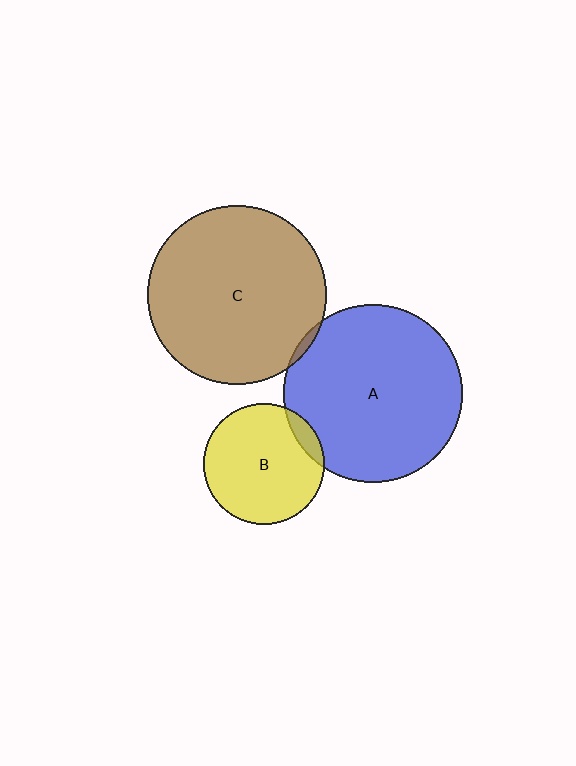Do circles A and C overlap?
Yes.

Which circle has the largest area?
Circle C (brown).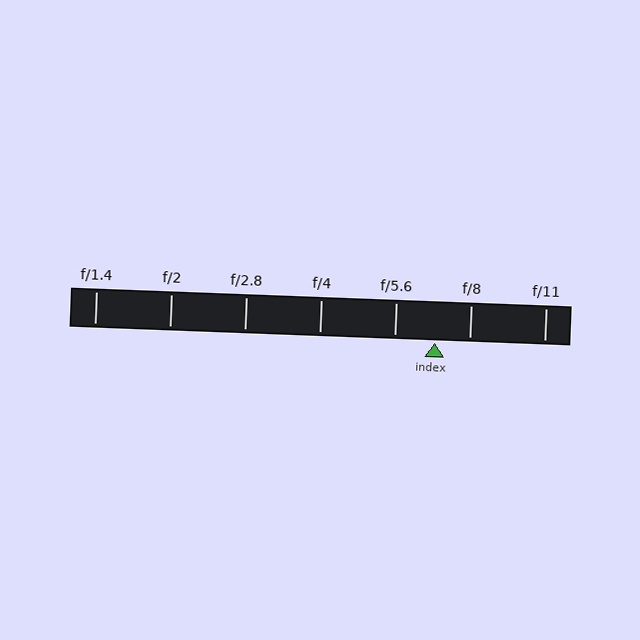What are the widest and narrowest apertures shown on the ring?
The widest aperture shown is f/1.4 and the narrowest is f/11.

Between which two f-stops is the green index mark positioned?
The index mark is between f/5.6 and f/8.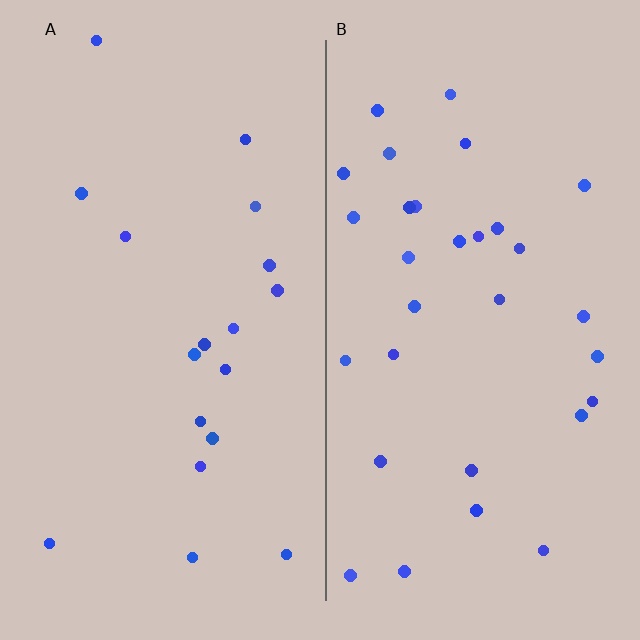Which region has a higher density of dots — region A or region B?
B (the right).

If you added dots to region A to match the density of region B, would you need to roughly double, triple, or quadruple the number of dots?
Approximately double.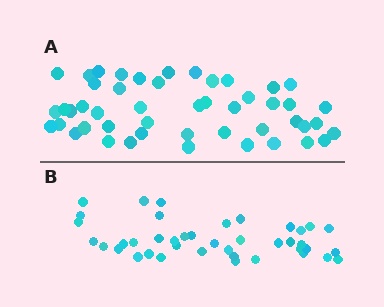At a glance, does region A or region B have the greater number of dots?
Region A (the top region) has more dots.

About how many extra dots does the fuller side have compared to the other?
Region A has roughly 8 or so more dots than region B.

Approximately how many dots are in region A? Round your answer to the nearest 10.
About 50 dots. (The exact count is 48, which rounds to 50.)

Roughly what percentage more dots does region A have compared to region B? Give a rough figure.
About 15% more.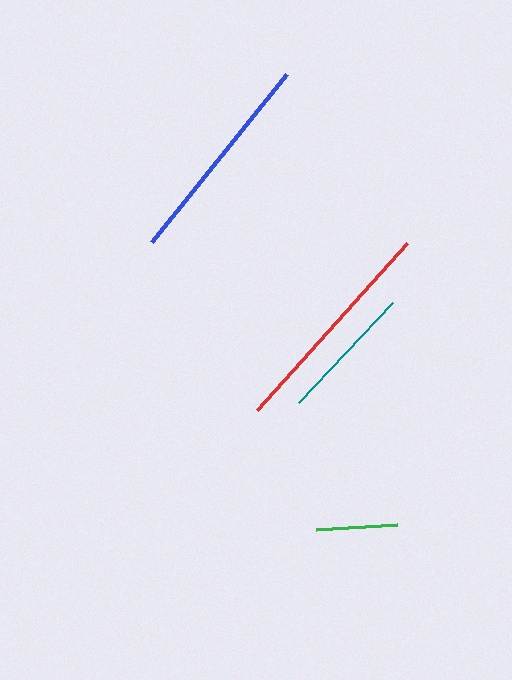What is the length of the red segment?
The red segment is approximately 224 pixels long.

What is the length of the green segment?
The green segment is approximately 82 pixels long.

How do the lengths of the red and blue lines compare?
The red and blue lines are approximately the same length.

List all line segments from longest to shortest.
From longest to shortest: red, blue, teal, green.